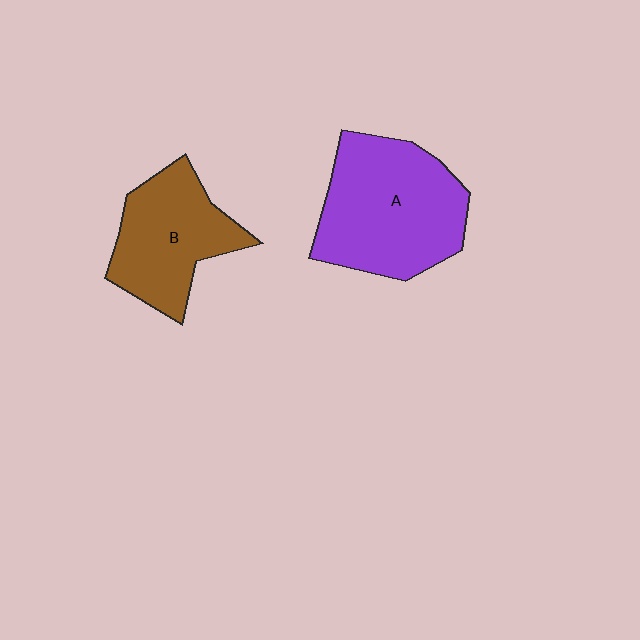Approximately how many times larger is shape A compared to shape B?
Approximately 1.4 times.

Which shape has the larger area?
Shape A (purple).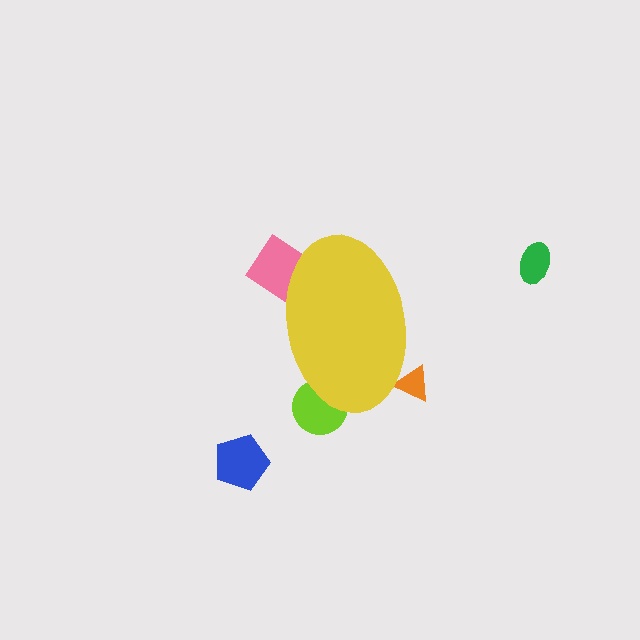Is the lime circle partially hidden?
Yes, the lime circle is partially hidden behind the yellow ellipse.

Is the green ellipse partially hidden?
No, the green ellipse is fully visible.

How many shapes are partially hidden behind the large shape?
3 shapes are partially hidden.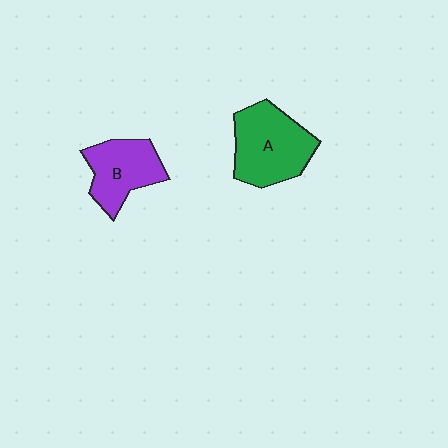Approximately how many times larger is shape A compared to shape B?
Approximately 1.3 times.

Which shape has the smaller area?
Shape B (purple).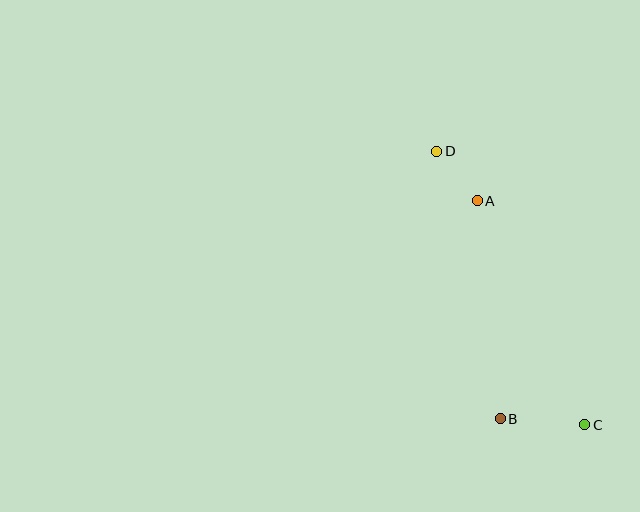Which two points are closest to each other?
Points A and D are closest to each other.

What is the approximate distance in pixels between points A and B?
The distance between A and B is approximately 219 pixels.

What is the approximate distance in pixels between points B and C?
The distance between B and C is approximately 85 pixels.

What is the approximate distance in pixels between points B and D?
The distance between B and D is approximately 275 pixels.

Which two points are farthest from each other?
Points C and D are farthest from each other.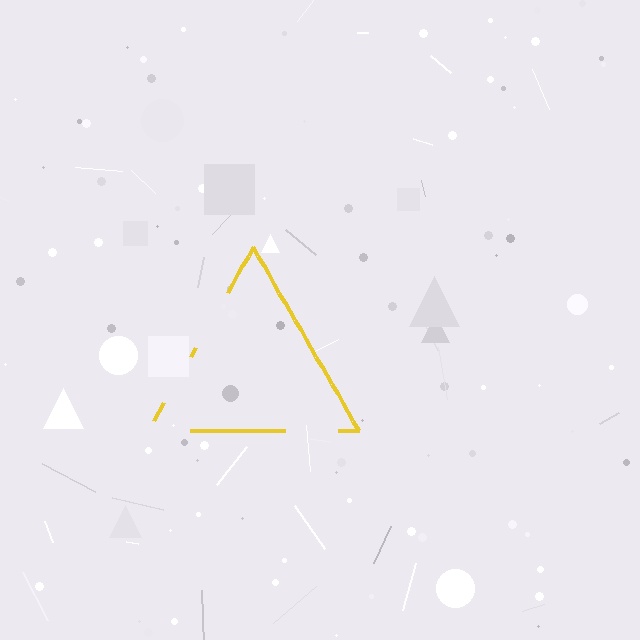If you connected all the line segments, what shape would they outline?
They would outline a triangle.